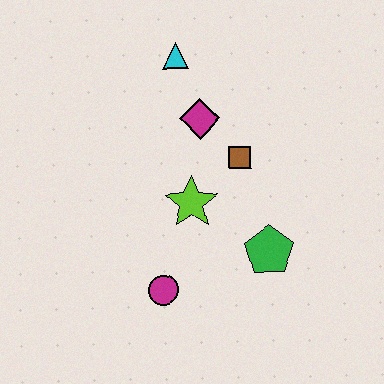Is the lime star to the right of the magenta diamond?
No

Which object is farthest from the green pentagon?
The cyan triangle is farthest from the green pentagon.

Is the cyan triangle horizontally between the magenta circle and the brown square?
Yes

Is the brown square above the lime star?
Yes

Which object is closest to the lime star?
The brown square is closest to the lime star.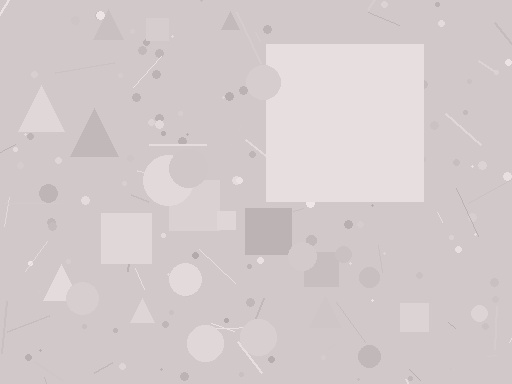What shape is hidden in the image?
A square is hidden in the image.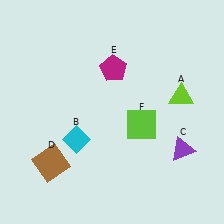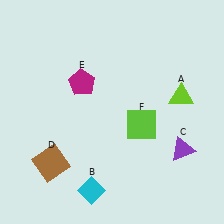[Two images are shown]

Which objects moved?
The objects that moved are: the cyan diamond (B), the magenta pentagon (E).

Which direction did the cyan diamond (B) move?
The cyan diamond (B) moved down.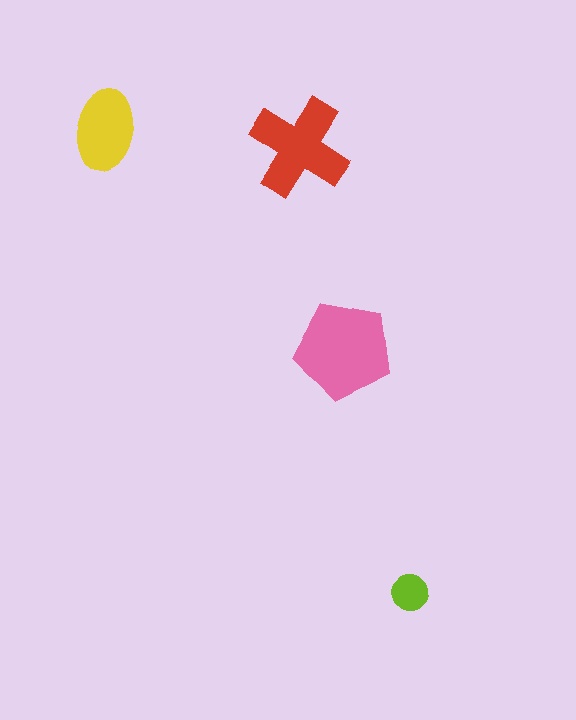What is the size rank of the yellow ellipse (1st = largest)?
3rd.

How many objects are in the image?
There are 4 objects in the image.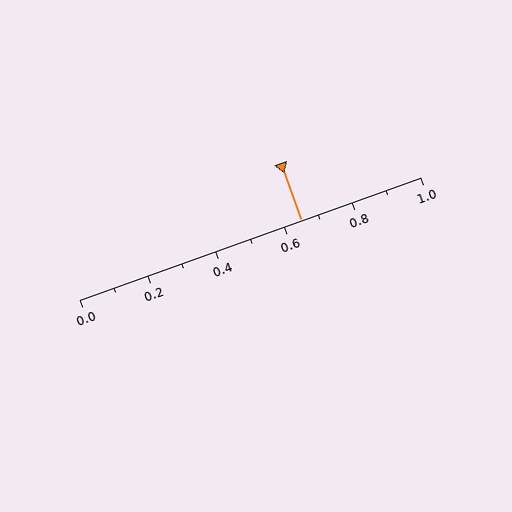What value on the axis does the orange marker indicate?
The marker indicates approximately 0.65.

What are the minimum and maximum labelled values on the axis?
The axis runs from 0.0 to 1.0.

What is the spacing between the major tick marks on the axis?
The major ticks are spaced 0.2 apart.